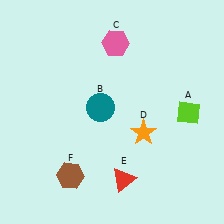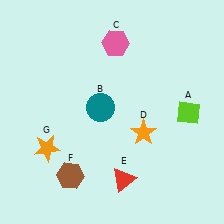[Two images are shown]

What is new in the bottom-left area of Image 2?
An orange star (G) was added in the bottom-left area of Image 2.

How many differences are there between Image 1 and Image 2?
There is 1 difference between the two images.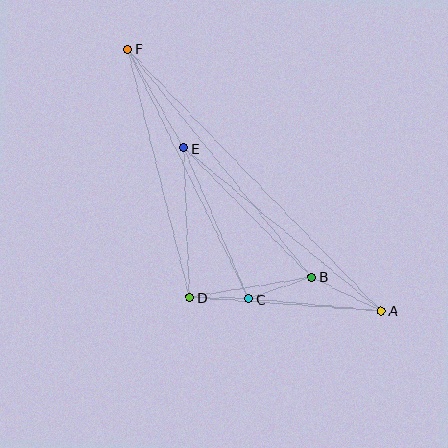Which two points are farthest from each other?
Points A and F are farthest from each other.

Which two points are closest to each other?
Points C and D are closest to each other.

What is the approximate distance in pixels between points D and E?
The distance between D and E is approximately 149 pixels.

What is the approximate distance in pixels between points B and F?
The distance between B and F is approximately 292 pixels.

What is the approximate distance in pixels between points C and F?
The distance between C and F is approximately 277 pixels.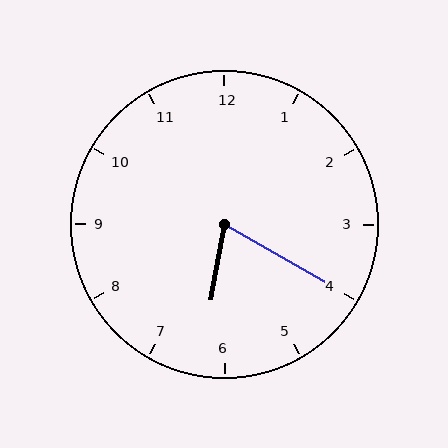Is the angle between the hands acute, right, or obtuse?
It is acute.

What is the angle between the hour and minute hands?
Approximately 70 degrees.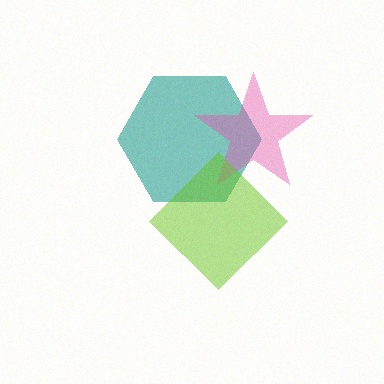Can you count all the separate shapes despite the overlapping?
Yes, there are 3 separate shapes.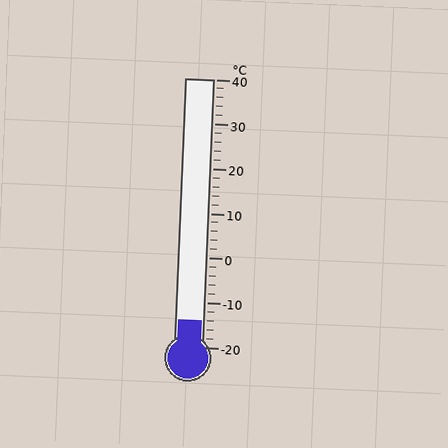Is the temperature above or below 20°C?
The temperature is below 20°C.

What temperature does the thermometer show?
The thermometer shows approximately -14°C.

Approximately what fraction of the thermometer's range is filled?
The thermometer is filled to approximately 10% of its range.